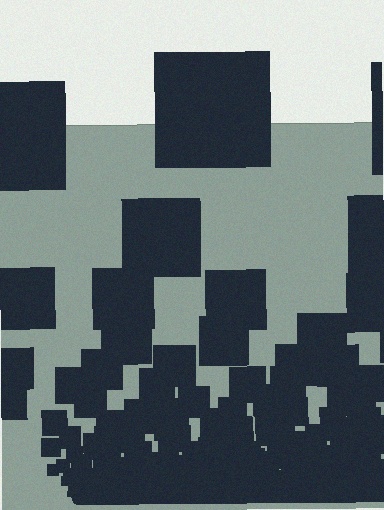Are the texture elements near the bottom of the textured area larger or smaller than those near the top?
Smaller. The gradient is inverted — elements near the bottom are smaller and denser.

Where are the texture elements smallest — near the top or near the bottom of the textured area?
Near the bottom.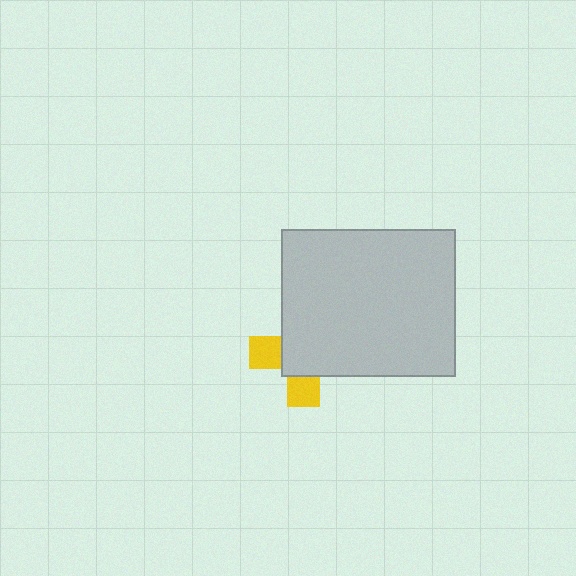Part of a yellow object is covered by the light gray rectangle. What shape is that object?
It is a cross.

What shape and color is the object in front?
The object in front is a light gray rectangle.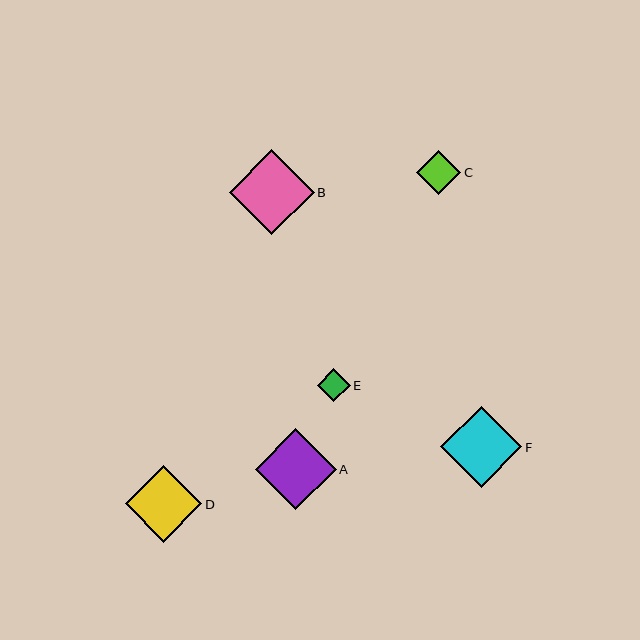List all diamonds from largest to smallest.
From largest to smallest: B, A, F, D, C, E.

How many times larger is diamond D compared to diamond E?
Diamond D is approximately 2.3 times the size of diamond E.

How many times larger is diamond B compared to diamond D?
Diamond B is approximately 1.1 times the size of diamond D.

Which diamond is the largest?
Diamond B is the largest with a size of approximately 85 pixels.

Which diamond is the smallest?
Diamond E is the smallest with a size of approximately 33 pixels.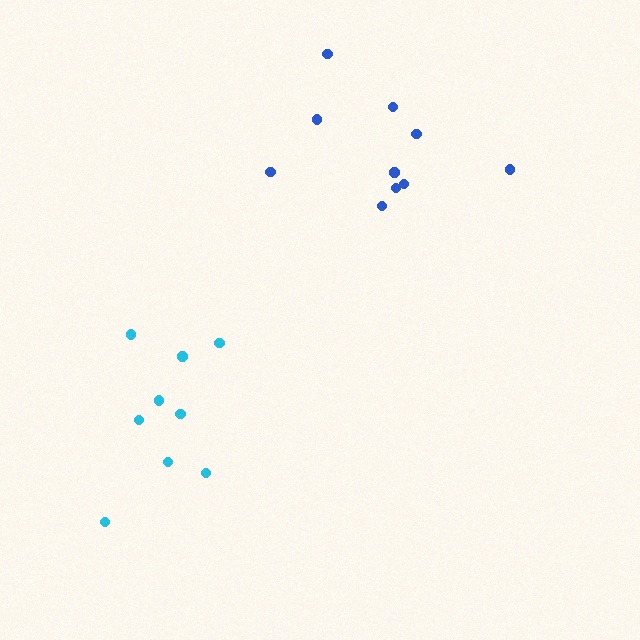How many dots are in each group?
Group 1: 9 dots, Group 2: 10 dots (19 total).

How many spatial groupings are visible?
There are 2 spatial groupings.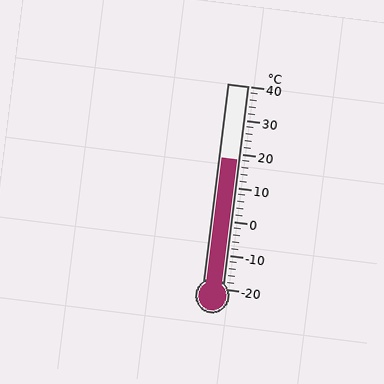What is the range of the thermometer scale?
The thermometer scale ranges from -20°C to 40°C.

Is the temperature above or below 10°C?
The temperature is above 10°C.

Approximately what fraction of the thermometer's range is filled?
The thermometer is filled to approximately 65% of its range.